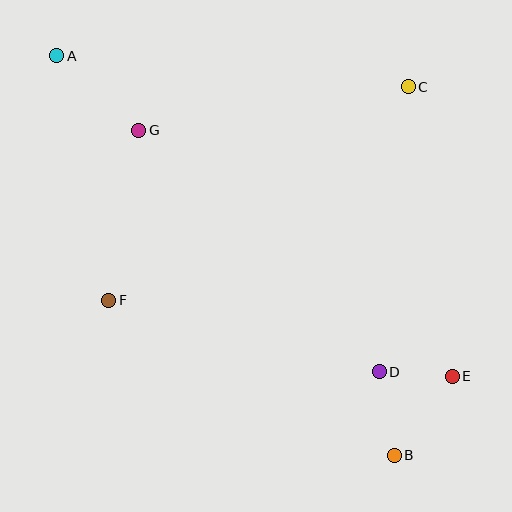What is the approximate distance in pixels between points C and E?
The distance between C and E is approximately 292 pixels.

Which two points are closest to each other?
Points D and E are closest to each other.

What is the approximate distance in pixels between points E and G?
The distance between E and G is approximately 399 pixels.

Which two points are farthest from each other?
Points A and B are farthest from each other.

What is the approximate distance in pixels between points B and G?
The distance between B and G is approximately 414 pixels.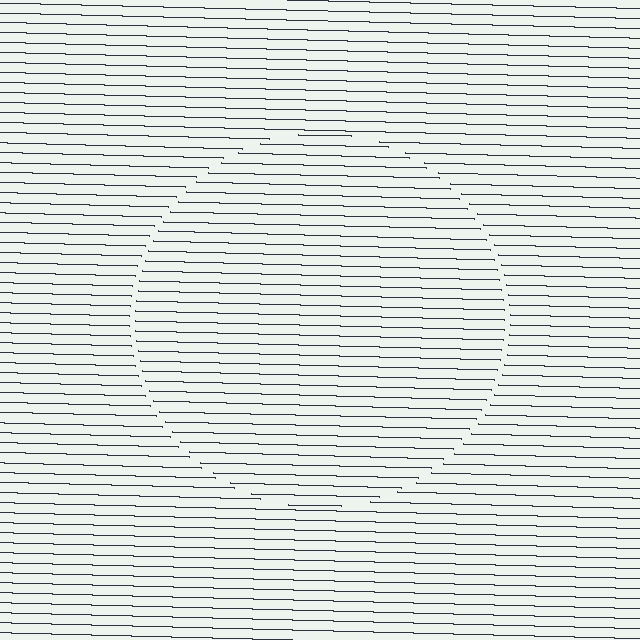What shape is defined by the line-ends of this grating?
An illusory circle. The interior of the shape contains the same grating, shifted by half a period — the contour is defined by the phase discontinuity where line-ends from the inner and outer gratings abut.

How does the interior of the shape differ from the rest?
The interior of the shape contains the same grating, shifted by half a period — the contour is defined by the phase discontinuity where line-ends from the inner and outer gratings abut.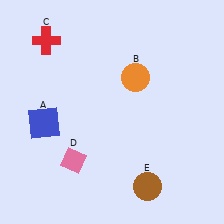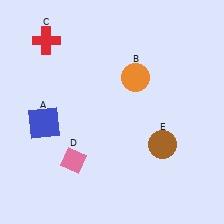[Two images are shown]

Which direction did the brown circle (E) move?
The brown circle (E) moved up.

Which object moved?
The brown circle (E) moved up.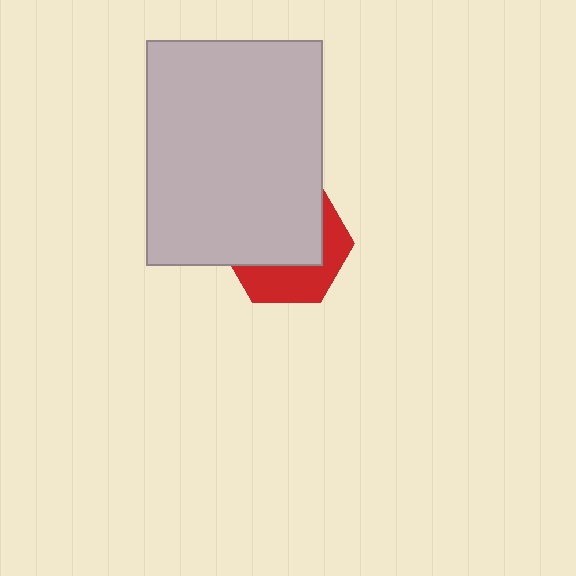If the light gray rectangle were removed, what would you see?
You would see the complete red hexagon.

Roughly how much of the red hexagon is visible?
A small part of it is visible (roughly 39%).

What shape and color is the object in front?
The object in front is a light gray rectangle.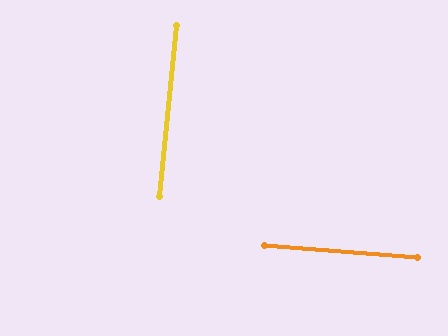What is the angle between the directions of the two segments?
Approximately 89 degrees.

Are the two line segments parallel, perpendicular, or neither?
Perpendicular — they meet at approximately 89°.